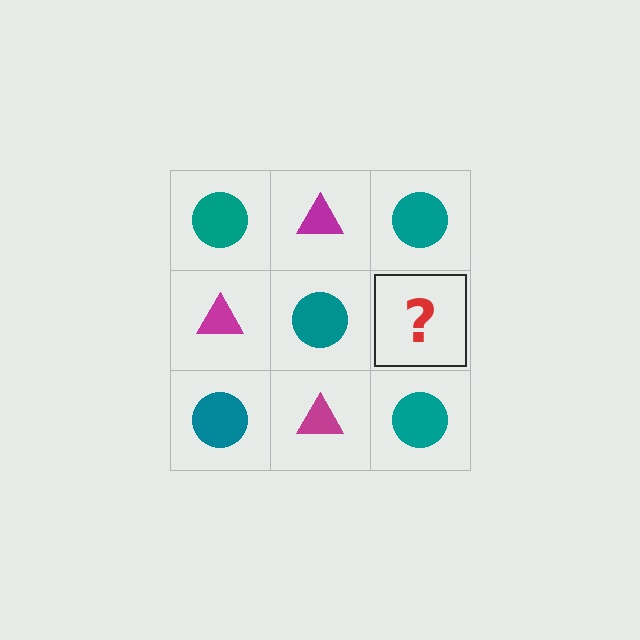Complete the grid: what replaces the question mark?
The question mark should be replaced with a magenta triangle.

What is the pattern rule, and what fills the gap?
The rule is that it alternates teal circle and magenta triangle in a checkerboard pattern. The gap should be filled with a magenta triangle.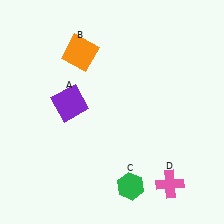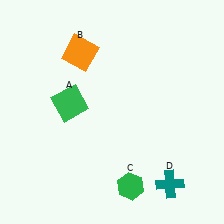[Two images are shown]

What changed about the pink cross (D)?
In Image 1, D is pink. In Image 2, it changed to teal.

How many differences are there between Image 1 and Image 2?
There are 2 differences between the two images.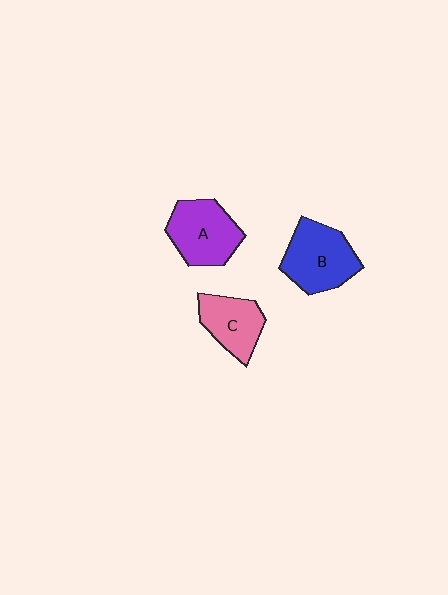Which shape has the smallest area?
Shape C (pink).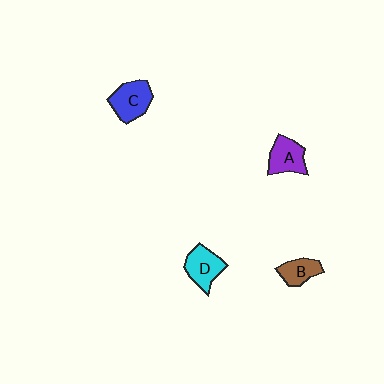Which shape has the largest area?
Shape C (blue).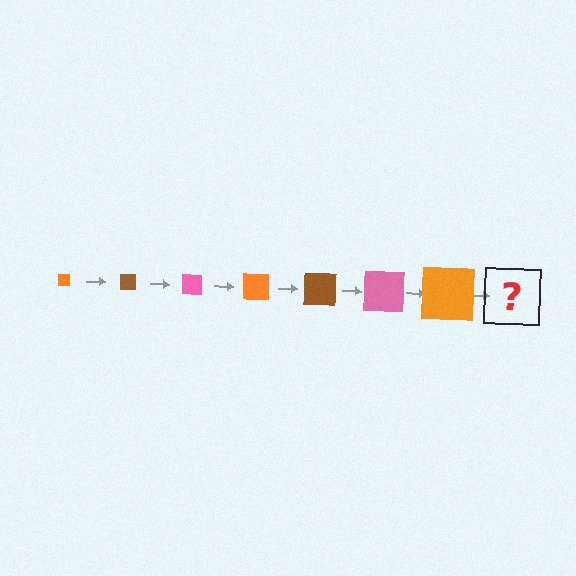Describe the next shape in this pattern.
It should be a brown square, larger than the previous one.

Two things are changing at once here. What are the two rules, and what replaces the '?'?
The two rules are that the square grows larger each step and the color cycles through orange, brown, and pink. The '?' should be a brown square, larger than the previous one.